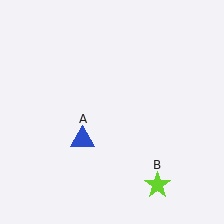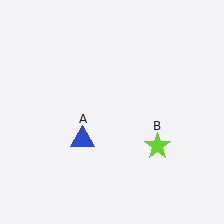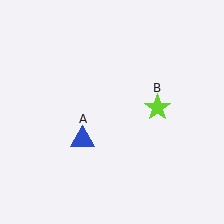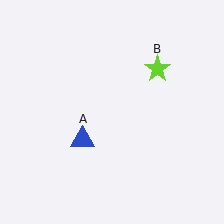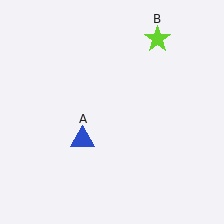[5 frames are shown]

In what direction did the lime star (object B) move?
The lime star (object B) moved up.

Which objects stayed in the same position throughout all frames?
Blue triangle (object A) remained stationary.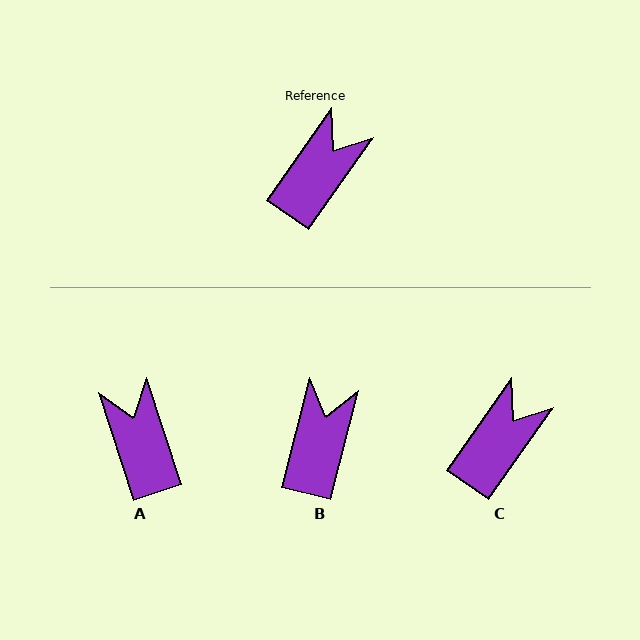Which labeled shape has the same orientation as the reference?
C.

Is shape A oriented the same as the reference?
No, it is off by about 53 degrees.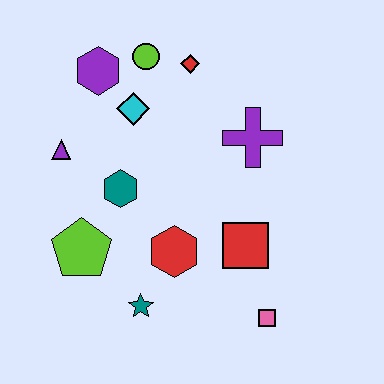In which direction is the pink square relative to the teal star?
The pink square is to the right of the teal star.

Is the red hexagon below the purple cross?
Yes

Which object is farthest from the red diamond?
The pink square is farthest from the red diamond.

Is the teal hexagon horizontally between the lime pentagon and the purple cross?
Yes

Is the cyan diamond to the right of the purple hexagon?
Yes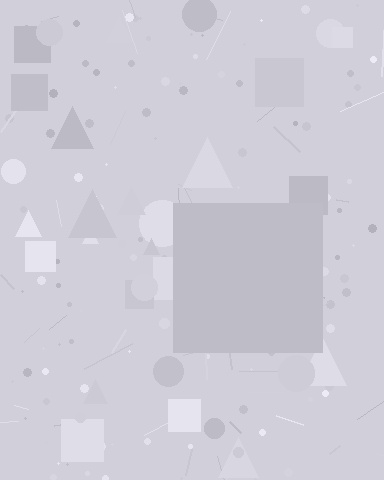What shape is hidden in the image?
A square is hidden in the image.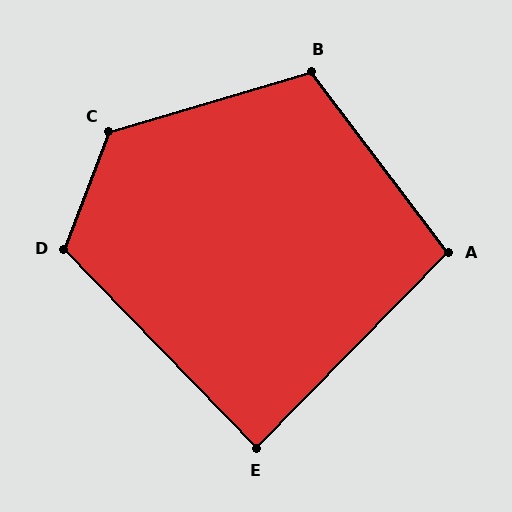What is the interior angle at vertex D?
Approximately 115 degrees (obtuse).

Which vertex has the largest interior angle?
C, at approximately 128 degrees.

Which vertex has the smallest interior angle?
E, at approximately 89 degrees.